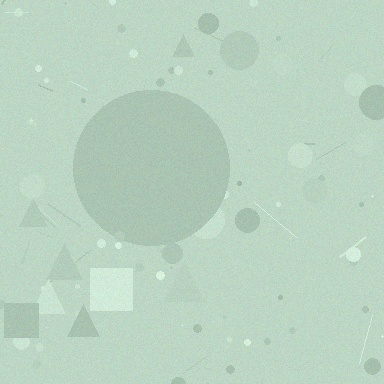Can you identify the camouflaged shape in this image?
The camouflaged shape is a circle.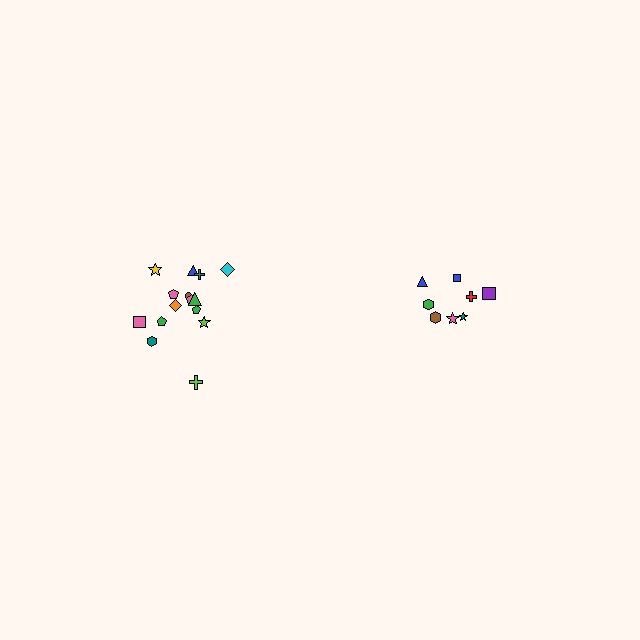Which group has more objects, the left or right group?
The left group.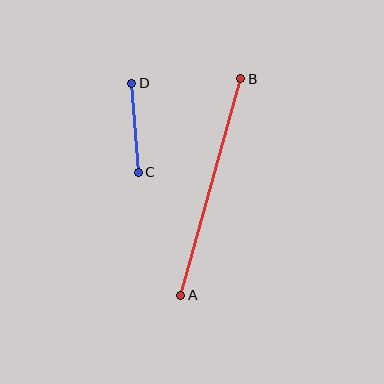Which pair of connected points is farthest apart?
Points A and B are farthest apart.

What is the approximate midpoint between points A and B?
The midpoint is at approximately (211, 187) pixels.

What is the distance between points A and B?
The distance is approximately 225 pixels.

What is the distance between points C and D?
The distance is approximately 90 pixels.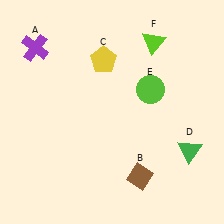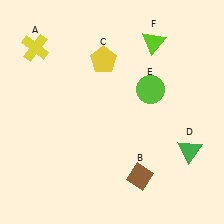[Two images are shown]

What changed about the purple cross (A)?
In Image 1, A is purple. In Image 2, it changed to yellow.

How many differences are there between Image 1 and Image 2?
There is 1 difference between the two images.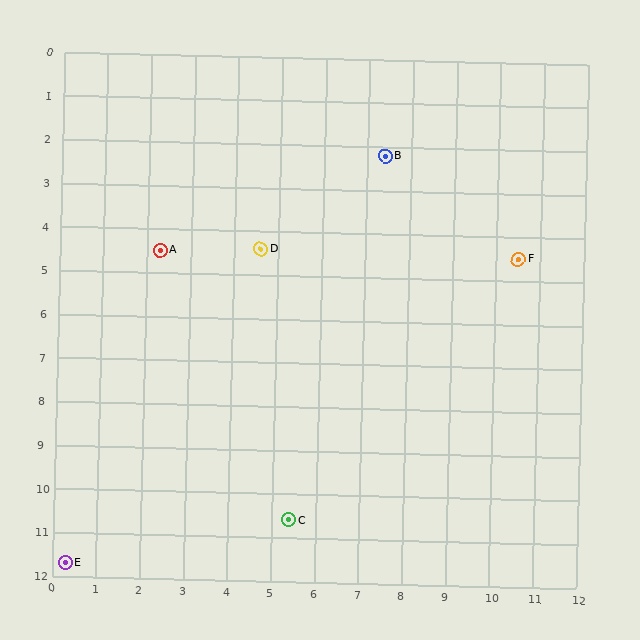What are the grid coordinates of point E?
Point E is at approximately (0.3, 11.7).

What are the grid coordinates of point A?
Point A is at approximately (2.3, 4.5).